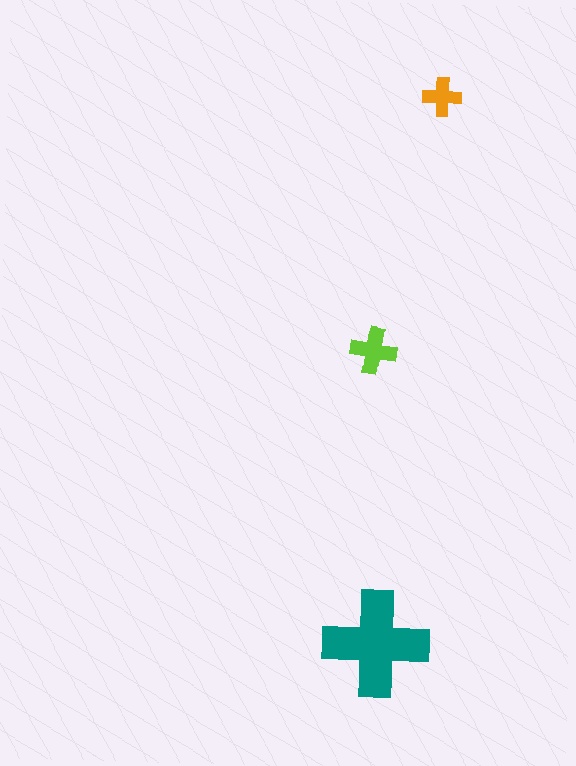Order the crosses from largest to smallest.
the teal one, the lime one, the orange one.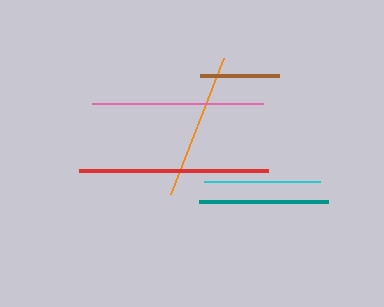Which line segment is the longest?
The red line is the longest at approximately 189 pixels.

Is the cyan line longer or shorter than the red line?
The red line is longer than the cyan line.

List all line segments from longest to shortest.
From longest to shortest: red, pink, orange, teal, cyan, brown.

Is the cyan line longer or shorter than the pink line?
The pink line is longer than the cyan line.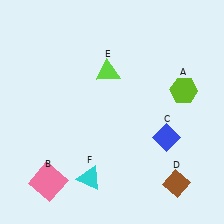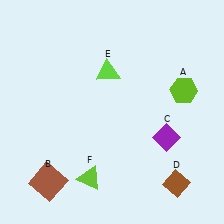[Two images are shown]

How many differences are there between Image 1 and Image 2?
There are 3 differences between the two images.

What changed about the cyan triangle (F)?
In Image 1, F is cyan. In Image 2, it changed to lime.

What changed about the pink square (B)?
In Image 1, B is pink. In Image 2, it changed to brown.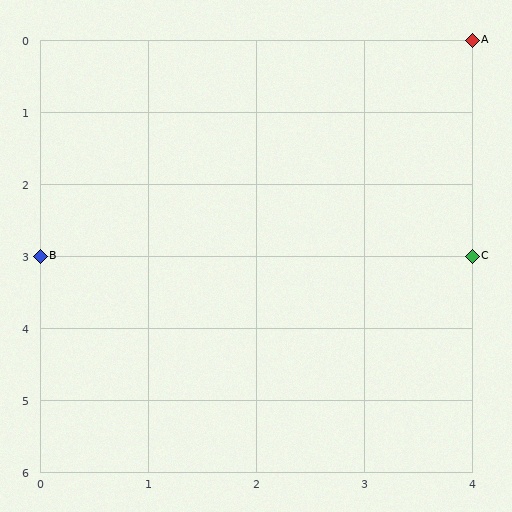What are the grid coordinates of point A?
Point A is at grid coordinates (4, 0).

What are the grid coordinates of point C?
Point C is at grid coordinates (4, 3).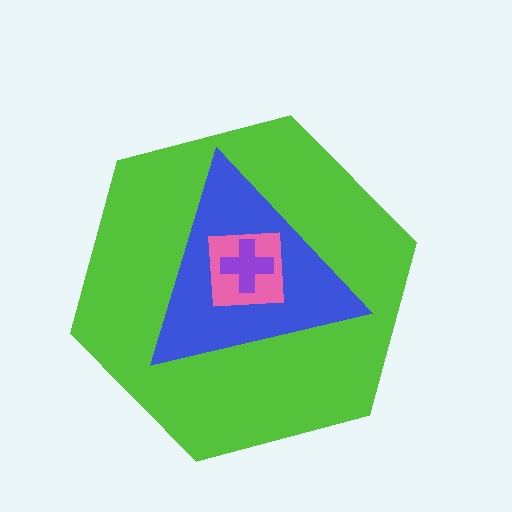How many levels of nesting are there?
4.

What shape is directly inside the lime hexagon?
The blue triangle.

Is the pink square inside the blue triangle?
Yes.